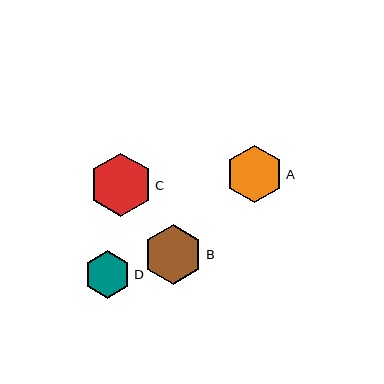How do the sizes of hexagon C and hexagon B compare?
Hexagon C and hexagon B are approximately the same size.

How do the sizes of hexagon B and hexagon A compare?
Hexagon B and hexagon A are approximately the same size.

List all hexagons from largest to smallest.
From largest to smallest: C, B, A, D.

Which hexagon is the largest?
Hexagon C is the largest with a size of approximately 63 pixels.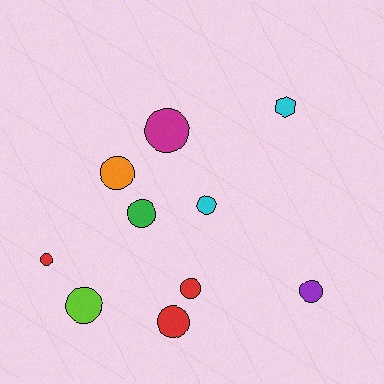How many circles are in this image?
There are 9 circles.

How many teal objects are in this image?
There are no teal objects.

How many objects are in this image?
There are 10 objects.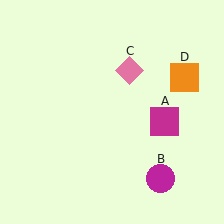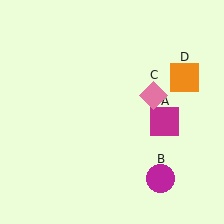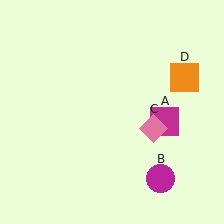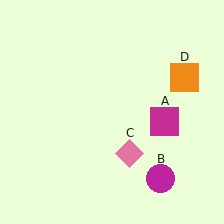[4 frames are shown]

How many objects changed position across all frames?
1 object changed position: pink diamond (object C).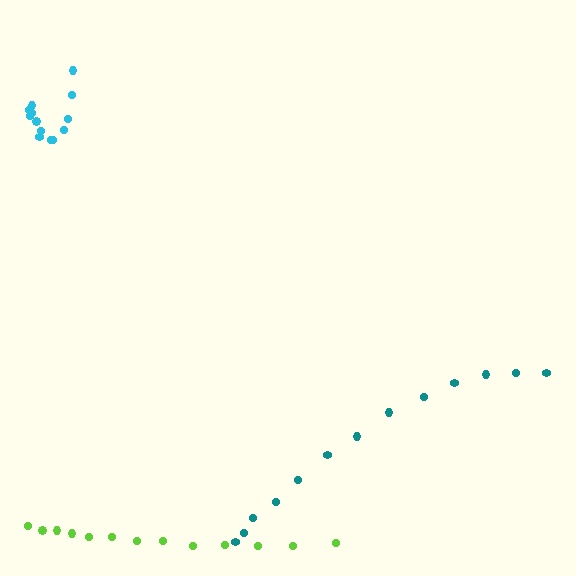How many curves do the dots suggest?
There are 3 distinct paths.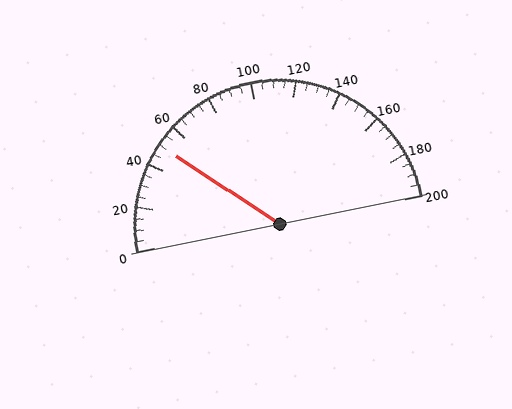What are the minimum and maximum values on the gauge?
The gauge ranges from 0 to 200.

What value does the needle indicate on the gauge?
The needle indicates approximately 50.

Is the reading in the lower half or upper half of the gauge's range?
The reading is in the lower half of the range (0 to 200).